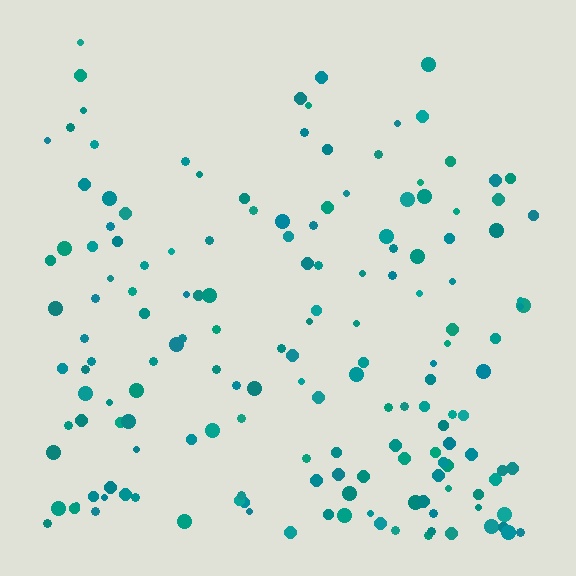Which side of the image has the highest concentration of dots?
The bottom.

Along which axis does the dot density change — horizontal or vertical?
Vertical.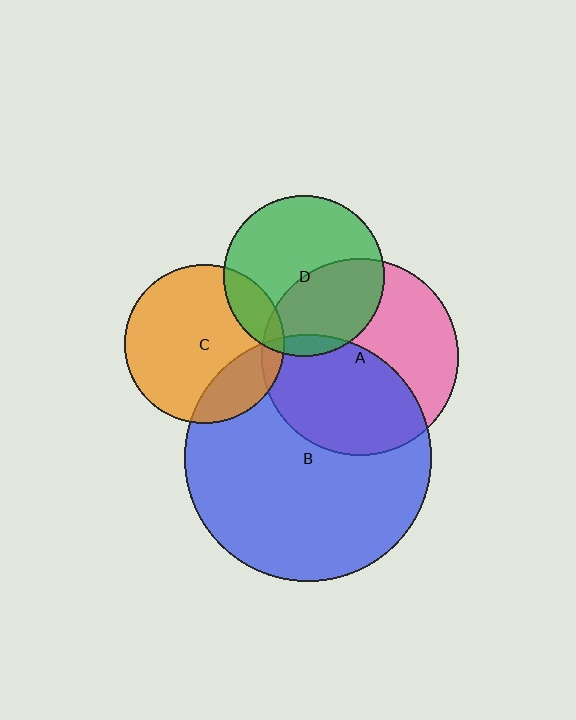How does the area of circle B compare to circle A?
Approximately 1.6 times.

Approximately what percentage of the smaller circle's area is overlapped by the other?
Approximately 20%.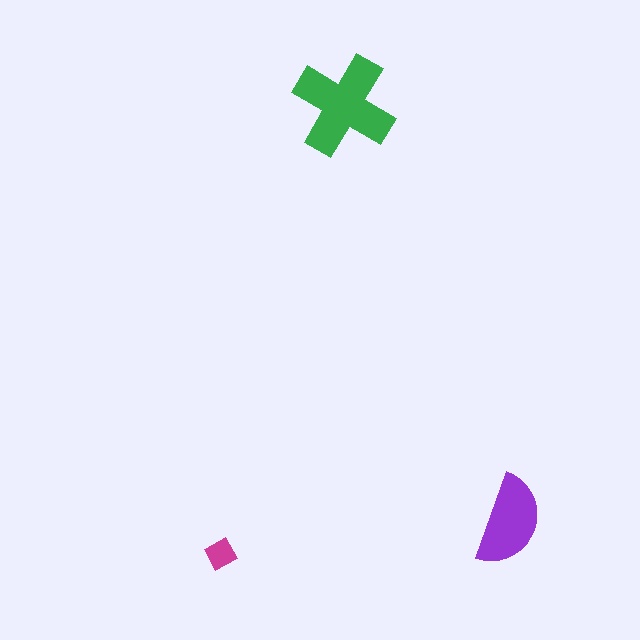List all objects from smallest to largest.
The magenta diamond, the purple semicircle, the green cross.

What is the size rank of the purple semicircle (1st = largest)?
2nd.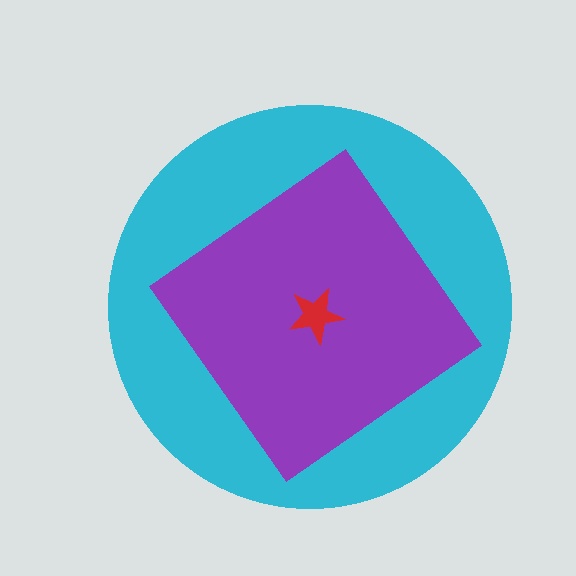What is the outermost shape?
The cyan circle.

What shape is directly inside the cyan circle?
The purple diamond.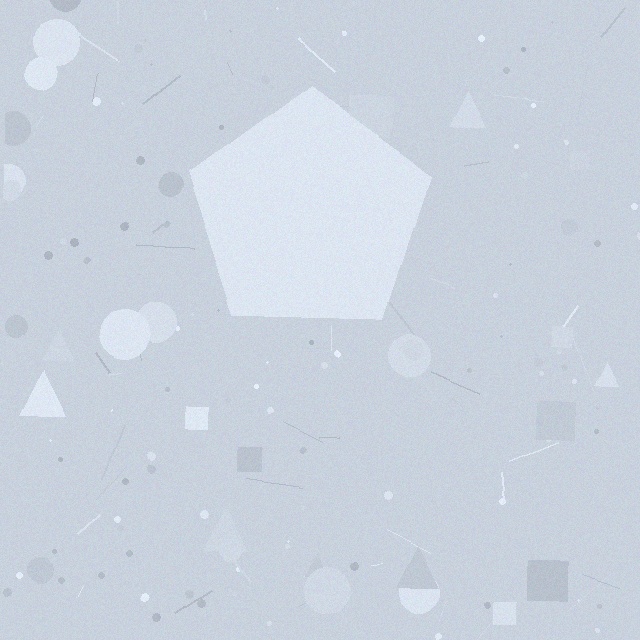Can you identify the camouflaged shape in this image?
The camouflaged shape is a pentagon.